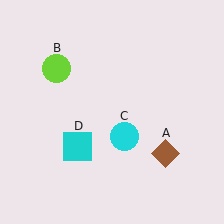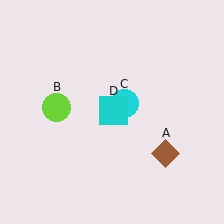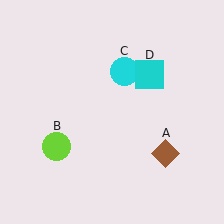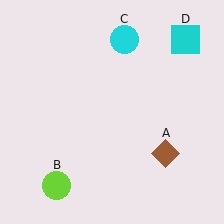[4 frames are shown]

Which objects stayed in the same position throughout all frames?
Brown diamond (object A) remained stationary.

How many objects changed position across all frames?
3 objects changed position: lime circle (object B), cyan circle (object C), cyan square (object D).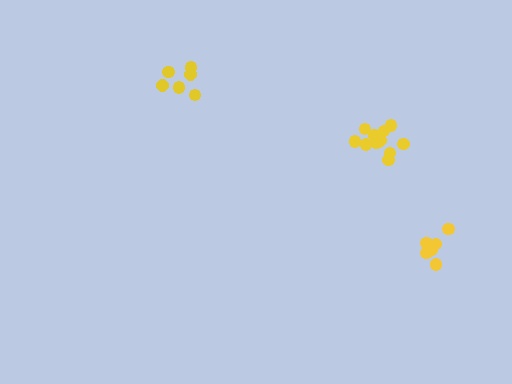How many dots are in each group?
Group 1: 12 dots, Group 2: 6 dots, Group 3: 6 dots (24 total).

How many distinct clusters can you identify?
There are 3 distinct clusters.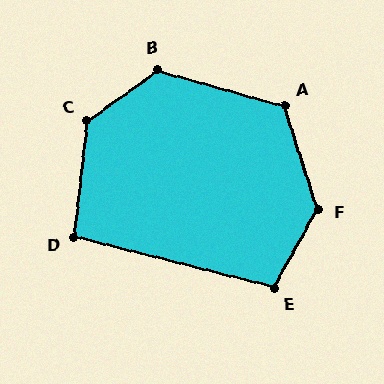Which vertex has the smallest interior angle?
D, at approximately 98 degrees.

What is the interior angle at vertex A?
Approximately 123 degrees (obtuse).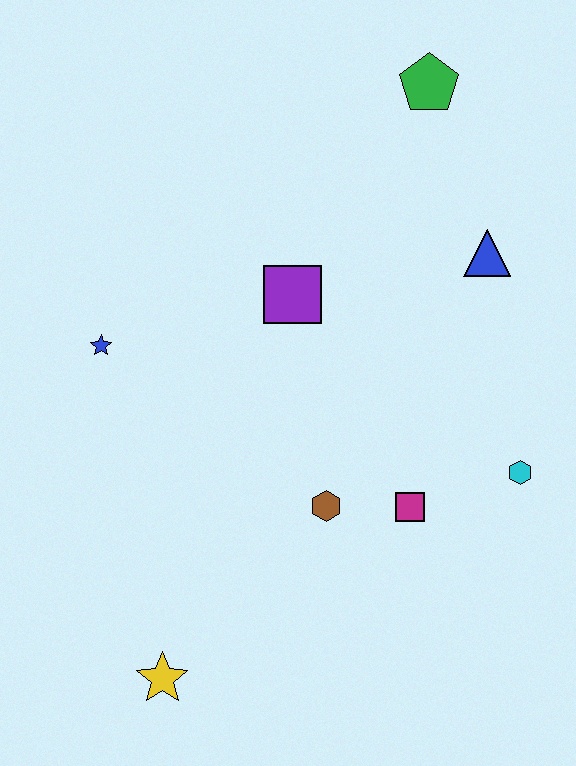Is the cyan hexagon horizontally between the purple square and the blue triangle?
No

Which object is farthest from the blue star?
The cyan hexagon is farthest from the blue star.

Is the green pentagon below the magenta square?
No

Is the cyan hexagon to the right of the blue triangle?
Yes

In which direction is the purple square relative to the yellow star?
The purple square is above the yellow star.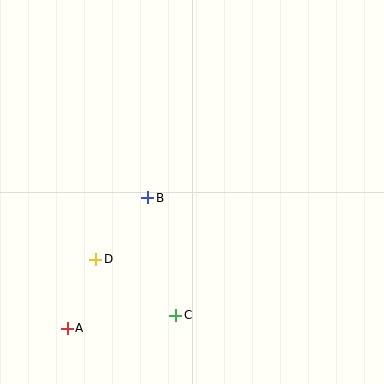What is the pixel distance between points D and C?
The distance between D and C is 97 pixels.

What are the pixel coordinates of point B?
Point B is at (148, 198).